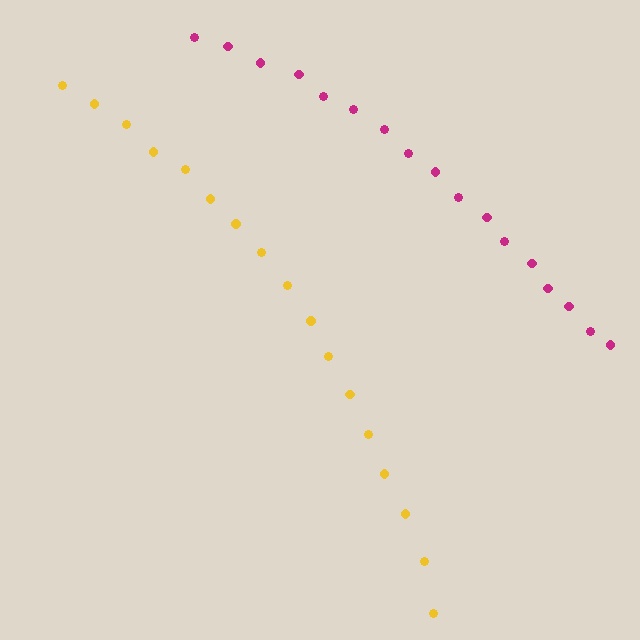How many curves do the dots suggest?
There are 2 distinct paths.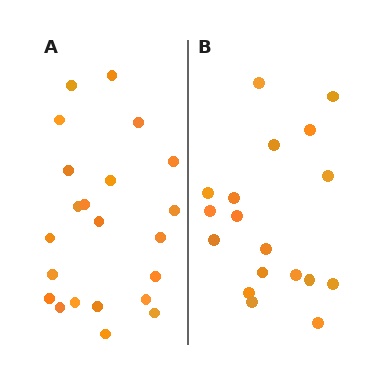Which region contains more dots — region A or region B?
Region A (the left region) has more dots.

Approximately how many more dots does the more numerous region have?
Region A has about 4 more dots than region B.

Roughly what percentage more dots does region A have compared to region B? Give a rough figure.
About 20% more.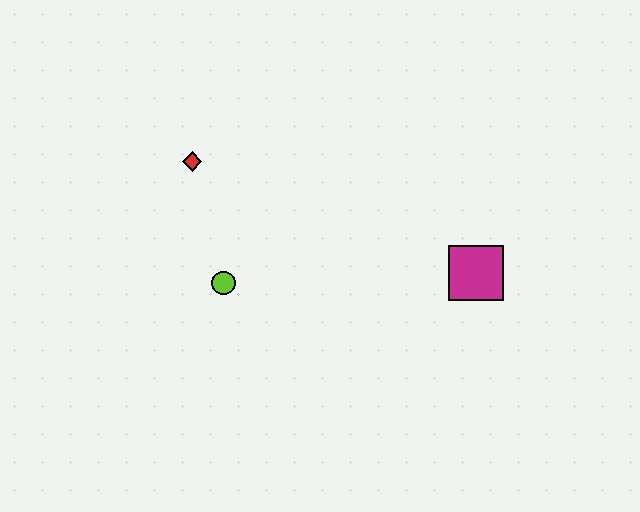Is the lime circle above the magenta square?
No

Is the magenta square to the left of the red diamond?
No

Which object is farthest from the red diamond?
The magenta square is farthest from the red diamond.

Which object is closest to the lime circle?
The red diamond is closest to the lime circle.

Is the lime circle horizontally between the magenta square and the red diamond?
Yes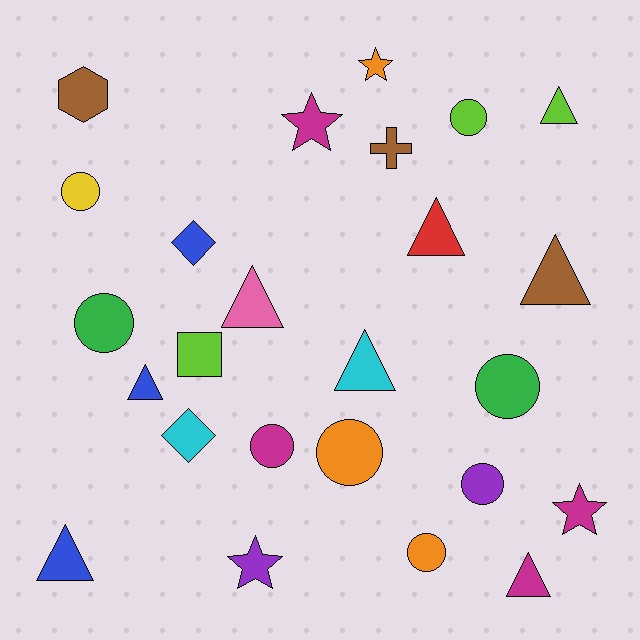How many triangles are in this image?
There are 8 triangles.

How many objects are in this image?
There are 25 objects.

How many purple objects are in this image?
There are 2 purple objects.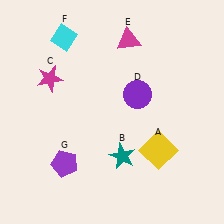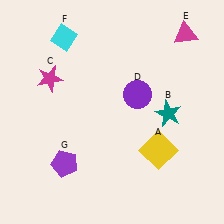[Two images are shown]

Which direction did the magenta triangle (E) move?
The magenta triangle (E) moved right.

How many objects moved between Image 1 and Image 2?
2 objects moved between the two images.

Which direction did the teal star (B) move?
The teal star (B) moved right.